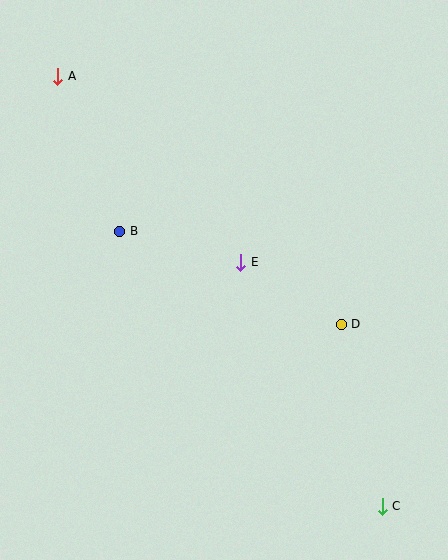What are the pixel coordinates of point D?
Point D is at (341, 324).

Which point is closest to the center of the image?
Point E at (241, 262) is closest to the center.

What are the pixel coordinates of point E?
Point E is at (241, 262).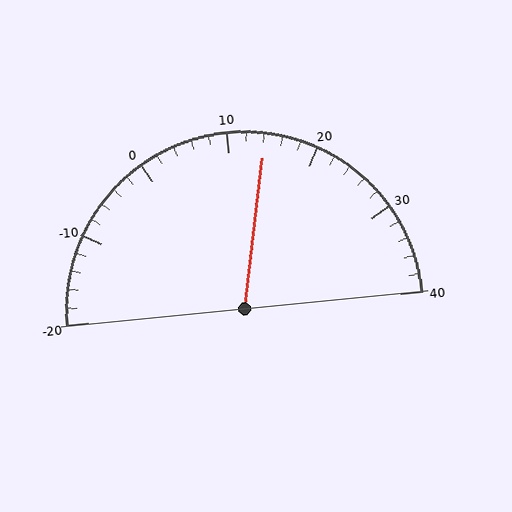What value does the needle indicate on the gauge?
The needle indicates approximately 14.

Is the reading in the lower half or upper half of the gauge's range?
The reading is in the upper half of the range (-20 to 40).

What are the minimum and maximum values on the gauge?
The gauge ranges from -20 to 40.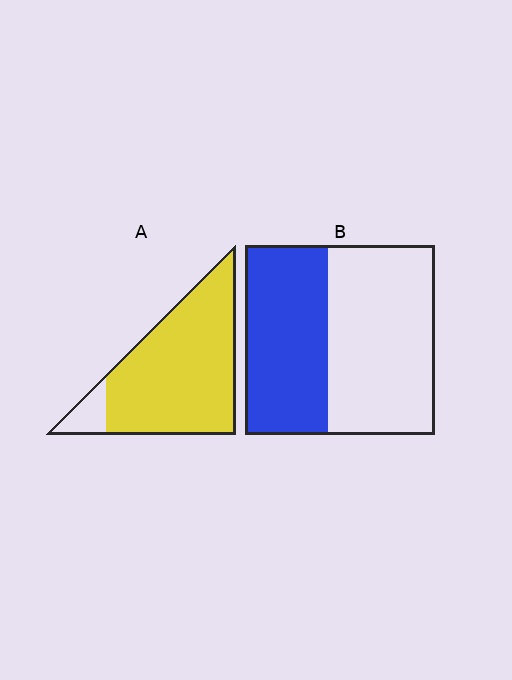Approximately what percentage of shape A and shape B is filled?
A is approximately 90% and B is approximately 45%.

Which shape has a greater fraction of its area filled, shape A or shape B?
Shape A.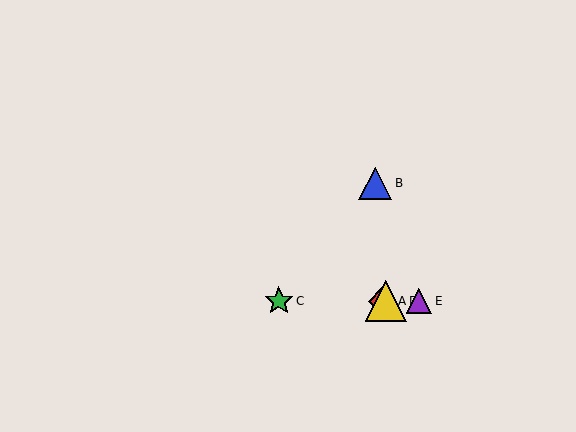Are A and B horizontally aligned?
No, A is at y≈301 and B is at y≈183.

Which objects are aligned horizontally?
Objects A, C, D, E are aligned horizontally.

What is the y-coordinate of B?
Object B is at y≈183.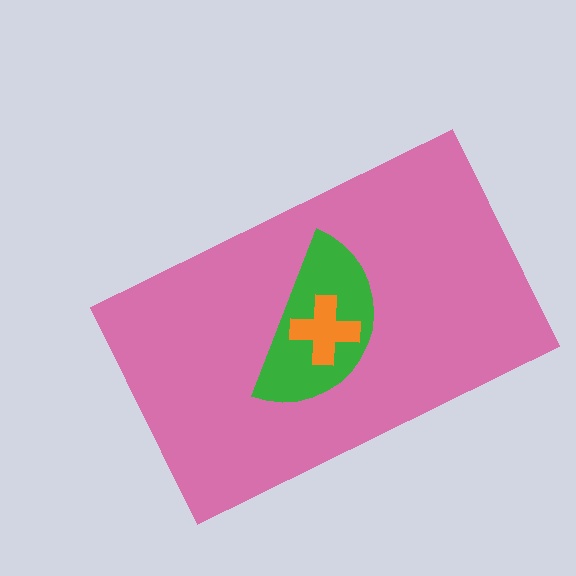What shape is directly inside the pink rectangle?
The green semicircle.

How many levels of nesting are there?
3.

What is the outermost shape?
The pink rectangle.